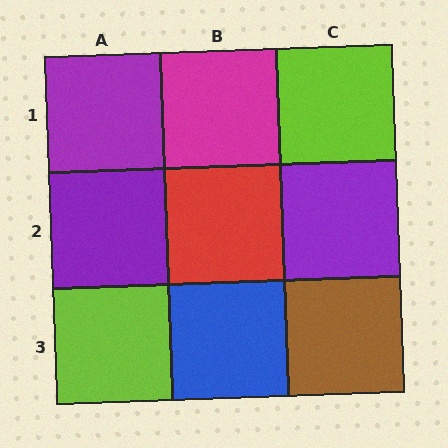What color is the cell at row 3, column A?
Lime.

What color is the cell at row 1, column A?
Purple.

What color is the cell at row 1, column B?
Magenta.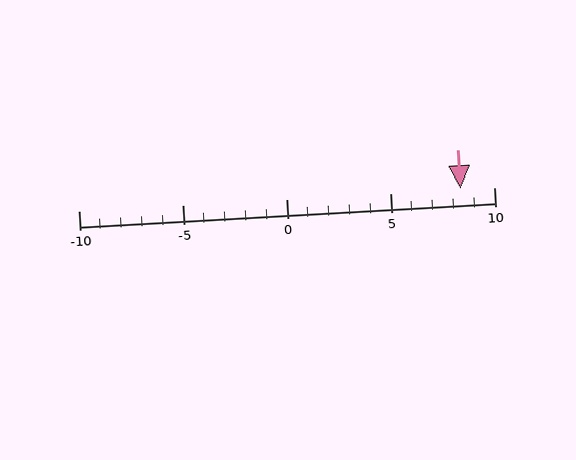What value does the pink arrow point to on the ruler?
The pink arrow points to approximately 8.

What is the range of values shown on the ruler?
The ruler shows values from -10 to 10.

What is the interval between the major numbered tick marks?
The major tick marks are spaced 5 units apart.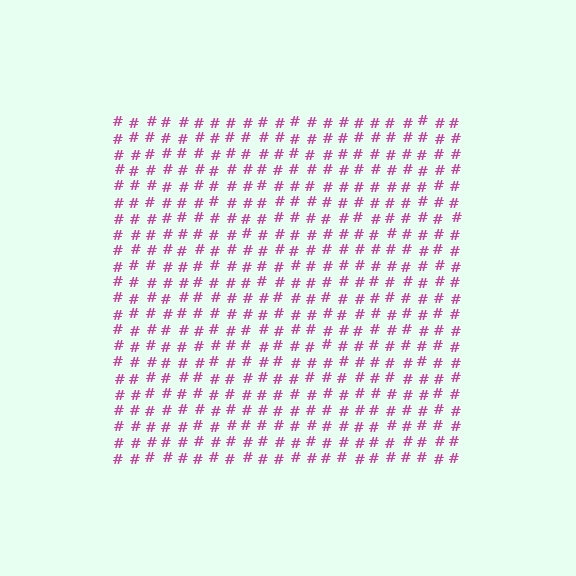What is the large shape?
The large shape is a square.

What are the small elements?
The small elements are hash symbols.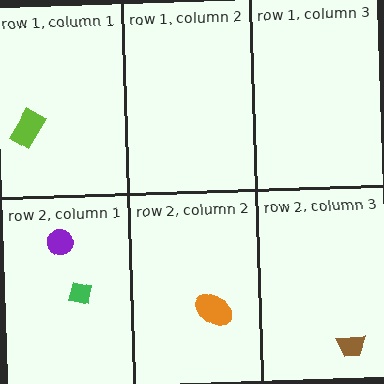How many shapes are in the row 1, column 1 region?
1.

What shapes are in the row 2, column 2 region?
The orange ellipse.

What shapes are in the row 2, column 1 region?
The purple circle, the green square.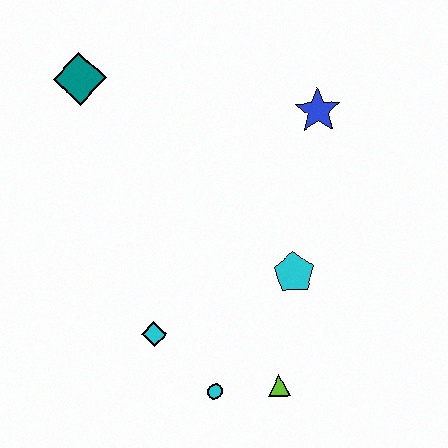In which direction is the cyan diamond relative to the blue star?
The cyan diamond is below the blue star.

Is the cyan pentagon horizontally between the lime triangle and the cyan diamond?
No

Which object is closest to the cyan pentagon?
The lime triangle is closest to the cyan pentagon.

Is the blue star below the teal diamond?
Yes